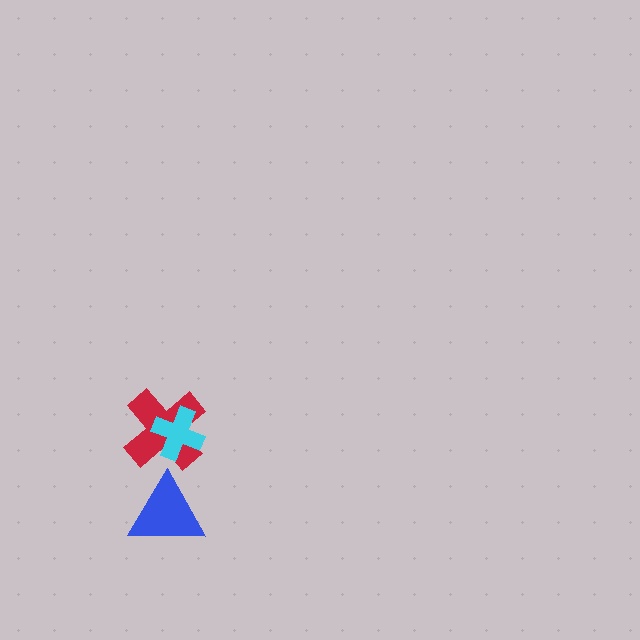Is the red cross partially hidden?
Yes, it is partially covered by another shape.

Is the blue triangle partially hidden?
No, no other shape covers it.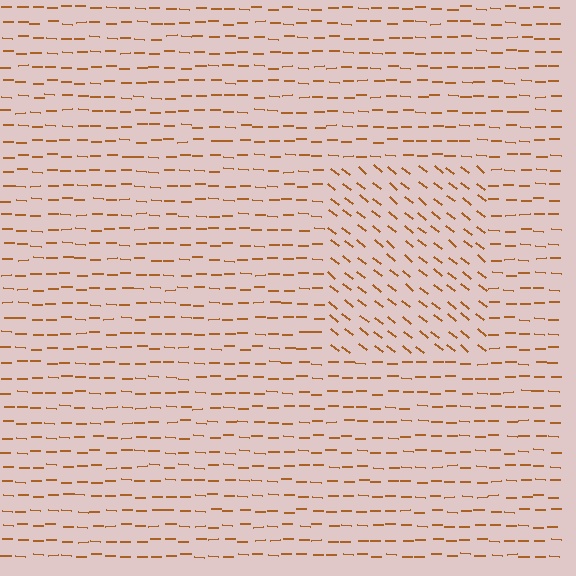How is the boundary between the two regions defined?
The boundary is defined purely by a change in line orientation (approximately 38 degrees difference). All lines are the same color and thickness.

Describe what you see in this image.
The image is filled with small brown line segments. A rectangle region in the image has lines oriented differently from the surrounding lines, creating a visible texture boundary.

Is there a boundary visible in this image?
Yes, there is a texture boundary formed by a change in line orientation.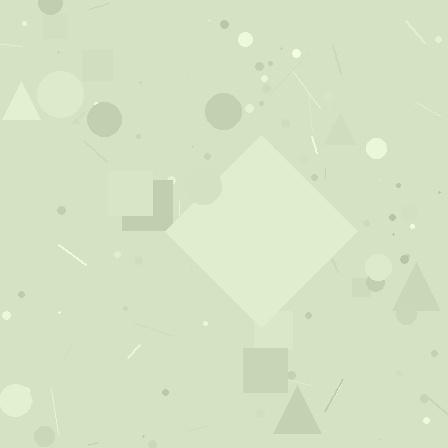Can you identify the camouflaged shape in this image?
The camouflaged shape is a diamond.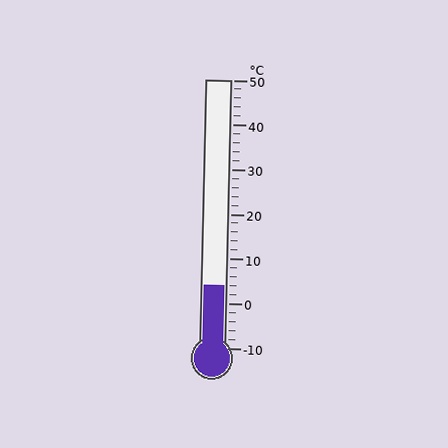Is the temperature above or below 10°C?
The temperature is below 10°C.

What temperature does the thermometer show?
The thermometer shows approximately 4°C.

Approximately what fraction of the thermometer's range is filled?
The thermometer is filled to approximately 25% of its range.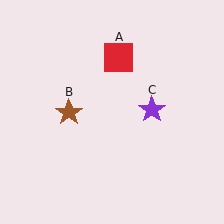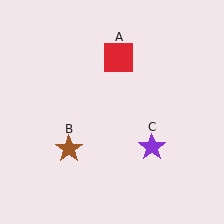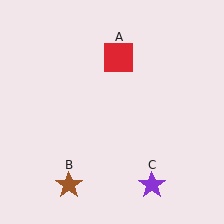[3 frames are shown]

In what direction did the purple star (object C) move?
The purple star (object C) moved down.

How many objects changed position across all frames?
2 objects changed position: brown star (object B), purple star (object C).